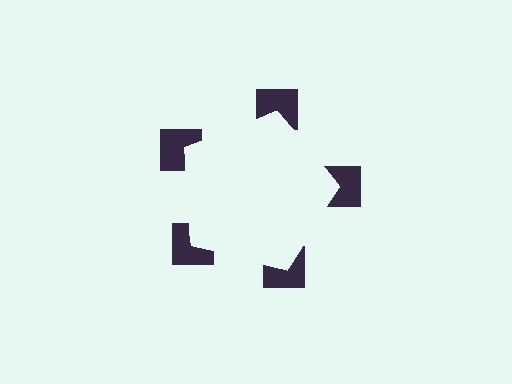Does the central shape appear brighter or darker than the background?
It typically appears slightly brighter than the background, even though no actual brightness change is drawn.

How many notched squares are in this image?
There are 5 — one at each vertex of the illusory pentagon.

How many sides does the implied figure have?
5 sides.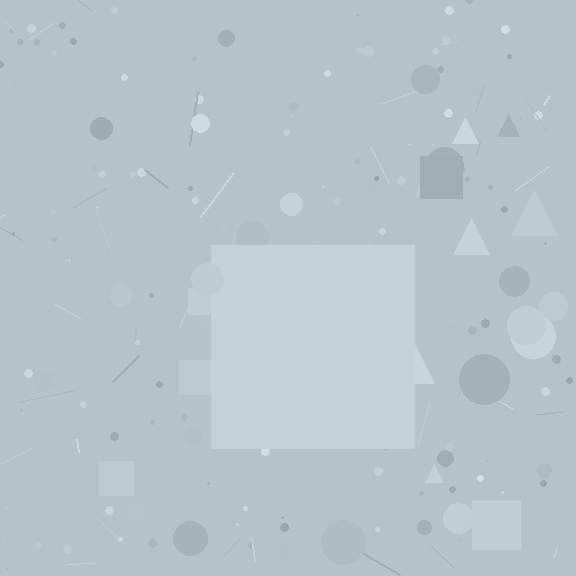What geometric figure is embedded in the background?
A square is embedded in the background.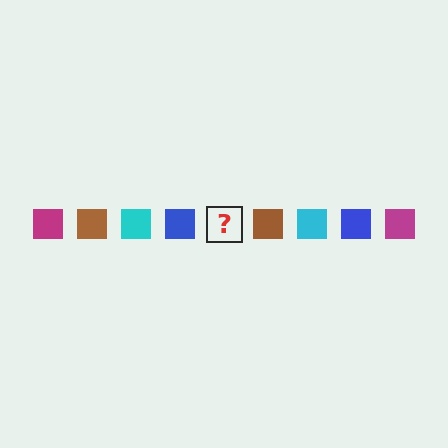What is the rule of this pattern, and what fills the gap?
The rule is that the pattern cycles through magenta, brown, cyan, blue squares. The gap should be filled with a magenta square.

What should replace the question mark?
The question mark should be replaced with a magenta square.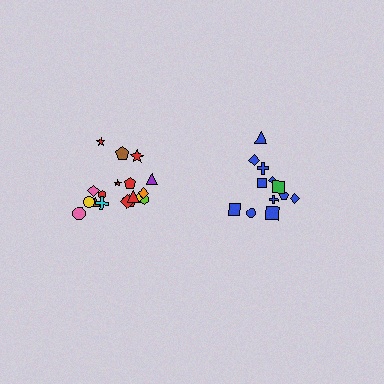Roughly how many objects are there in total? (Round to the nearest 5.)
Roughly 30 objects in total.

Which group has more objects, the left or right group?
The left group.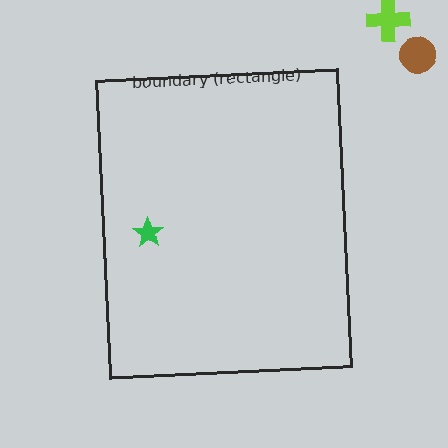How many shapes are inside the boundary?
1 inside, 2 outside.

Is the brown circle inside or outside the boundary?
Outside.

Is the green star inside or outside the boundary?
Inside.